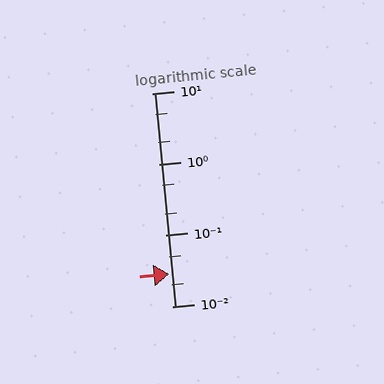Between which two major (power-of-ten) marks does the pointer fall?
The pointer is between 0.01 and 0.1.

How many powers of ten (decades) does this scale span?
The scale spans 3 decades, from 0.01 to 10.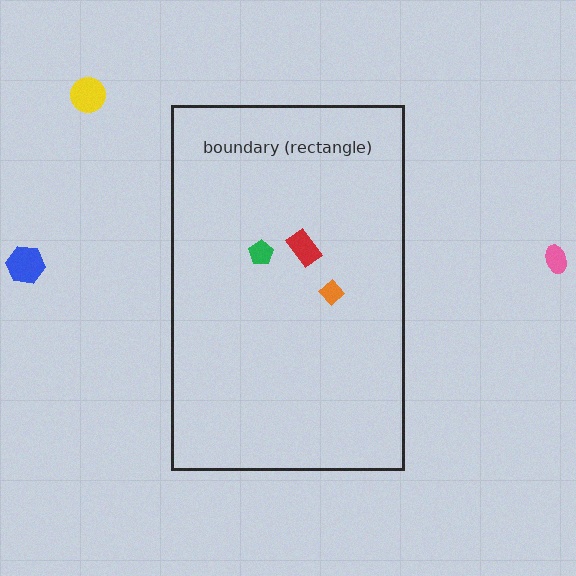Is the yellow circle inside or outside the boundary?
Outside.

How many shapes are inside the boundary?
3 inside, 3 outside.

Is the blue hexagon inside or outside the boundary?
Outside.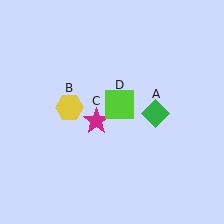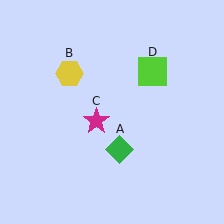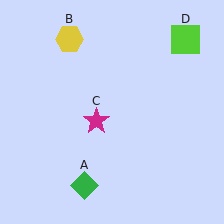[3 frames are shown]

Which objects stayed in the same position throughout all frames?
Magenta star (object C) remained stationary.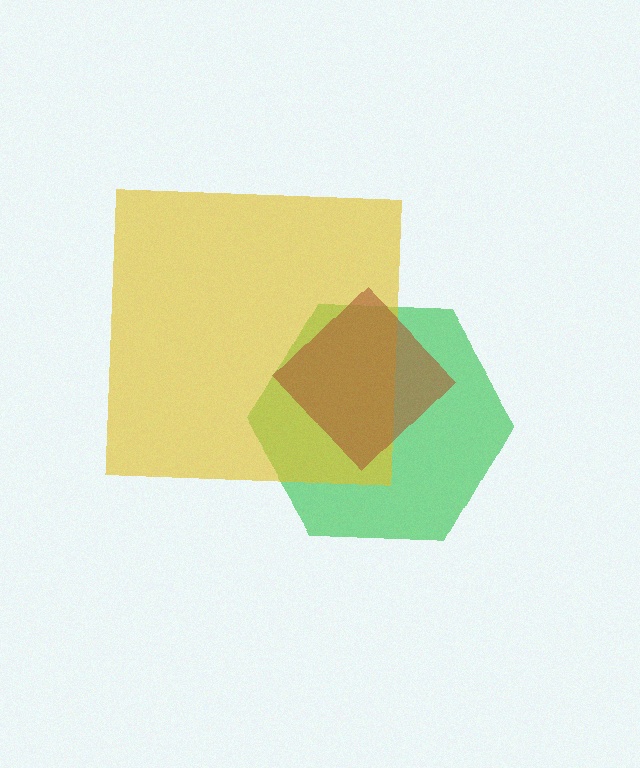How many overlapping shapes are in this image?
There are 3 overlapping shapes in the image.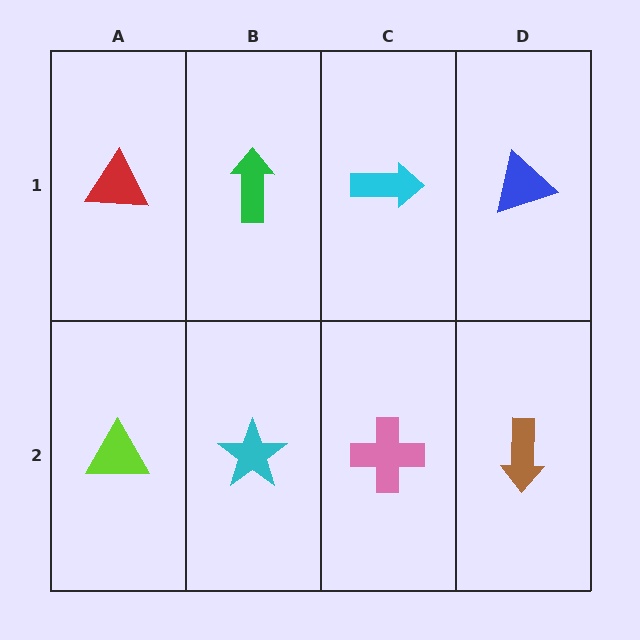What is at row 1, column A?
A red triangle.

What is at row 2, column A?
A lime triangle.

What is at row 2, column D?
A brown arrow.